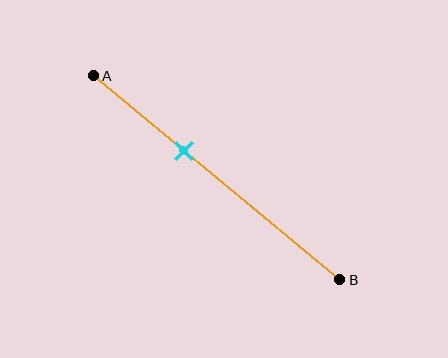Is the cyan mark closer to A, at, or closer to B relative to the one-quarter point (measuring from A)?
The cyan mark is closer to point B than the one-quarter point of segment AB.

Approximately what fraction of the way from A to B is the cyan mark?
The cyan mark is approximately 35% of the way from A to B.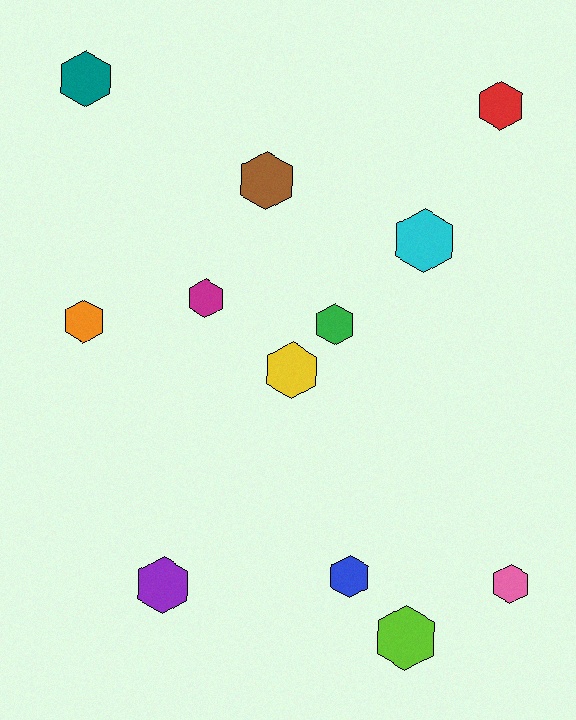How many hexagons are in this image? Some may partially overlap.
There are 12 hexagons.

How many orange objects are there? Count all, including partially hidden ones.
There is 1 orange object.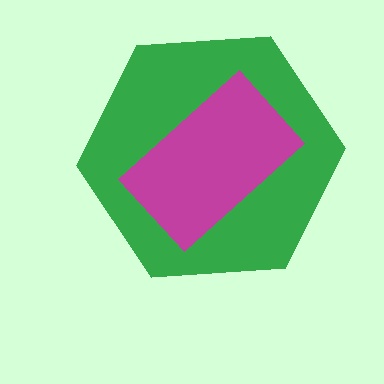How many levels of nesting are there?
2.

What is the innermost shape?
The magenta rectangle.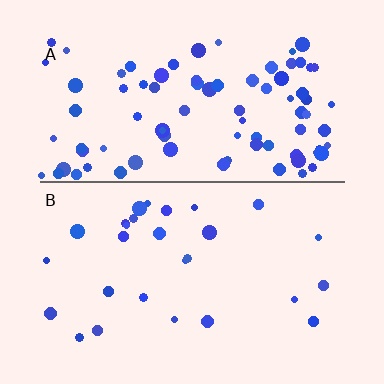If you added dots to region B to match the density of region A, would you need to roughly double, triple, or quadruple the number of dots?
Approximately triple.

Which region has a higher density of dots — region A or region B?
A (the top).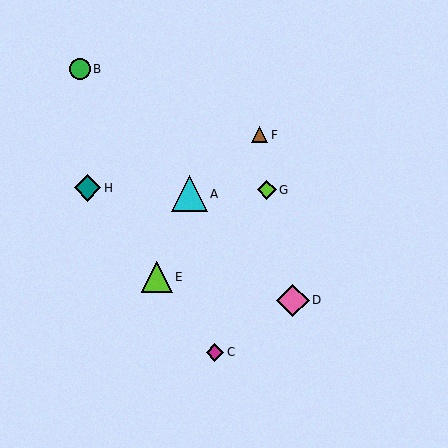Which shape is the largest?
The cyan triangle (labeled A) is the largest.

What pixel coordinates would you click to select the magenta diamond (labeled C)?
Click at (215, 352) to select the magenta diamond C.